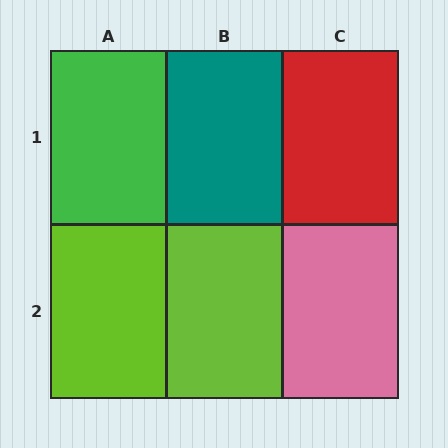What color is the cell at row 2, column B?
Lime.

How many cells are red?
1 cell is red.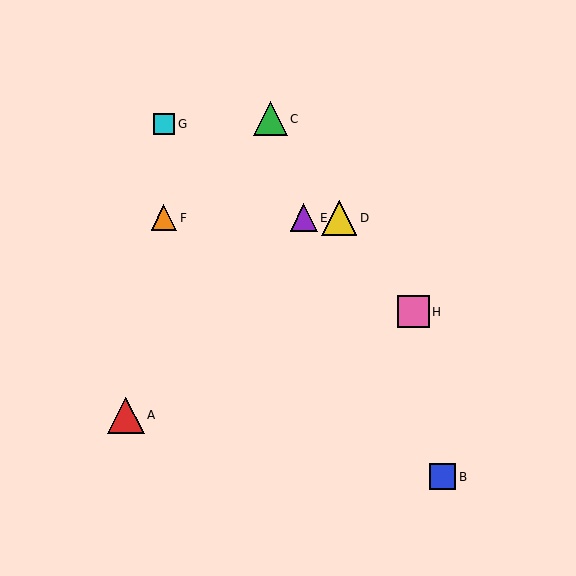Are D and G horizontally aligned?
No, D is at y≈218 and G is at y≈124.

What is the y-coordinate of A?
Object A is at y≈415.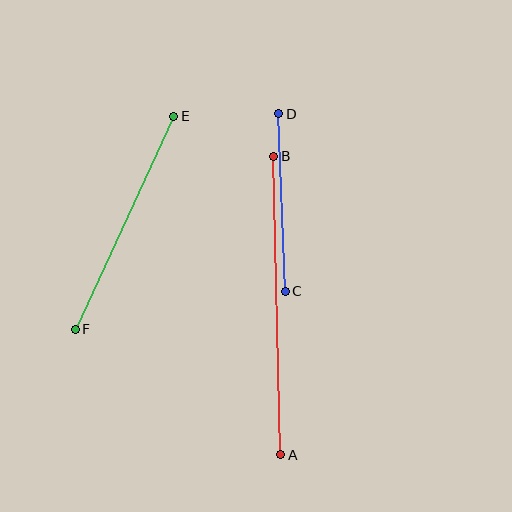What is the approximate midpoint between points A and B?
The midpoint is at approximately (277, 305) pixels.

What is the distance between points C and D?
The distance is approximately 178 pixels.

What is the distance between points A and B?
The distance is approximately 298 pixels.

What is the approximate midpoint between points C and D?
The midpoint is at approximately (282, 202) pixels.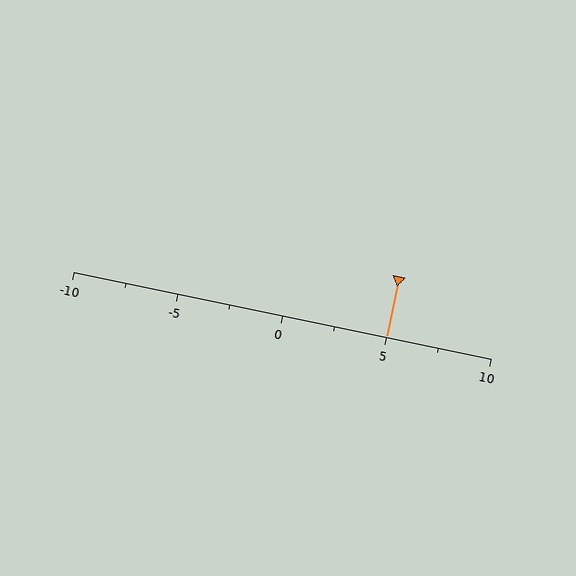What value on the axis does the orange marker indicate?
The marker indicates approximately 5.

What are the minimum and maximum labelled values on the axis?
The axis runs from -10 to 10.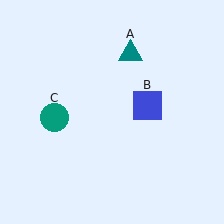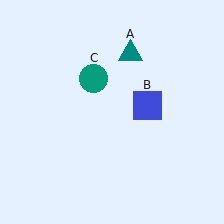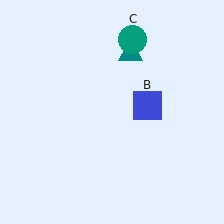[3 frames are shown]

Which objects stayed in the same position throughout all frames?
Teal triangle (object A) and blue square (object B) remained stationary.